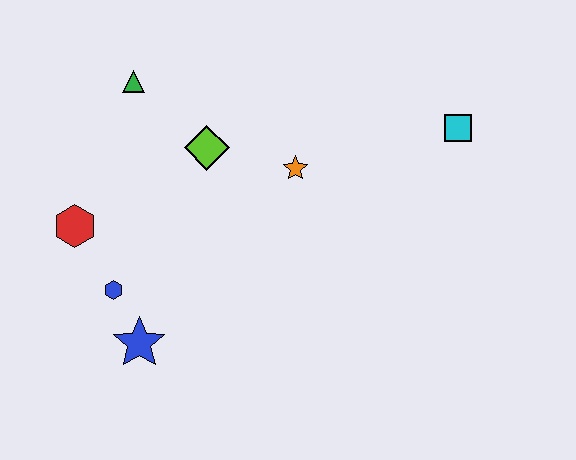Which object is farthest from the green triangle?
The cyan square is farthest from the green triangle.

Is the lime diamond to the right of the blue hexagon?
Yes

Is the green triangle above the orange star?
Yes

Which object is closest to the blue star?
The blue hexagon is closest to the blue star.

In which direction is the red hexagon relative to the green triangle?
The red hexagon is below the green triangle.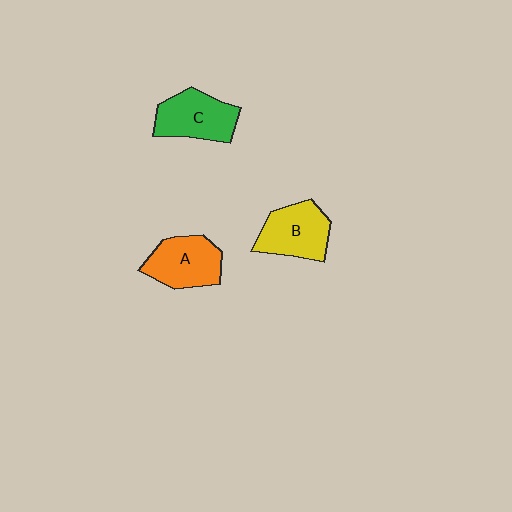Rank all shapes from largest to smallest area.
From largest to smallest: C (green), B (yellow), A (orange).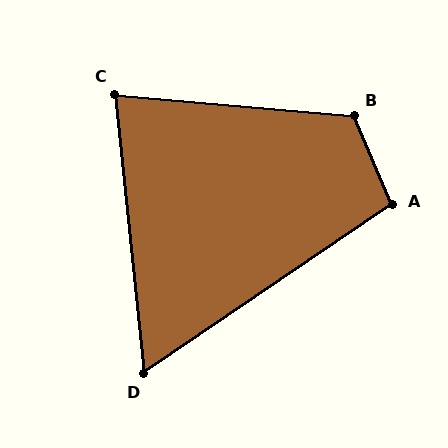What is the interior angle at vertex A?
Approximately 101 degrees (obtuse).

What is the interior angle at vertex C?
Approximately 79 degrees (acute).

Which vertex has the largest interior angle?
B, at approximately 118 degrees.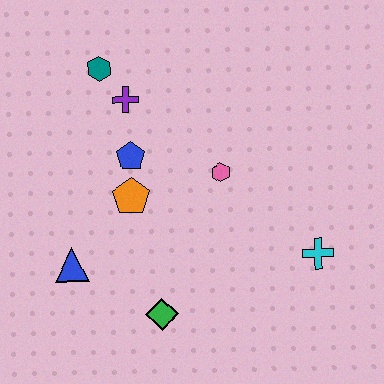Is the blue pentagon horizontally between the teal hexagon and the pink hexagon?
Yes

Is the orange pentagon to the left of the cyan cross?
Yes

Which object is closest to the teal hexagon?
The purple cross is closest to the teal hexagon.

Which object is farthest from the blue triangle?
The cyan cross is farthest from the blue triangle.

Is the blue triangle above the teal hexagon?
No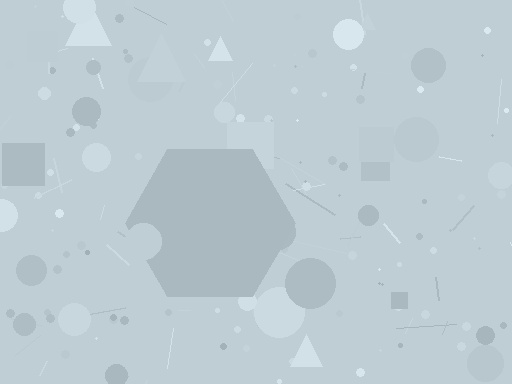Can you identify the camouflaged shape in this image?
The camouflaged shape is a hexagon.